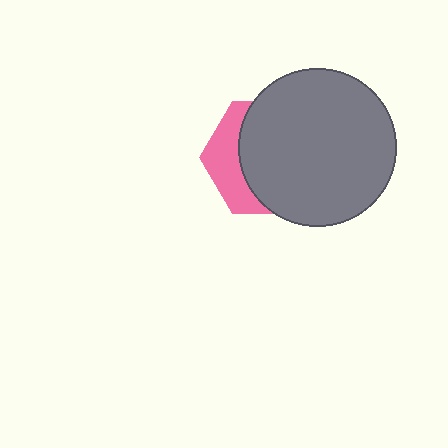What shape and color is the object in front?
The object in front is a gray circle.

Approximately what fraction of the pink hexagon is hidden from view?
Roughly 69% of the pink hexagon is hidden behind the gray circle.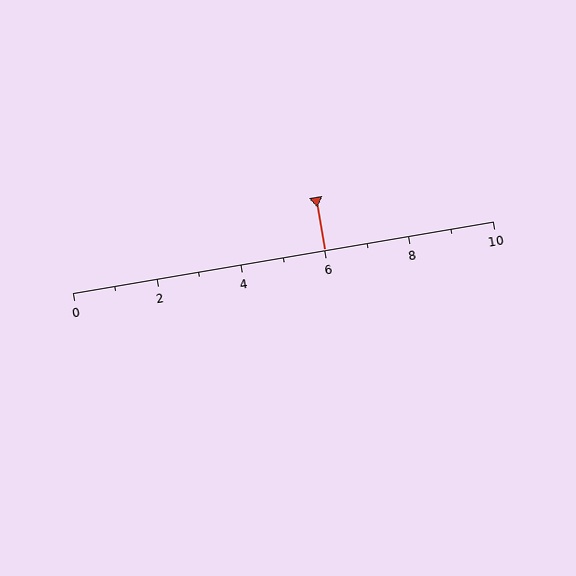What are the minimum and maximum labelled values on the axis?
The axis runs from 0 to 10.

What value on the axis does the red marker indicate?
The marker indicates approximately 6.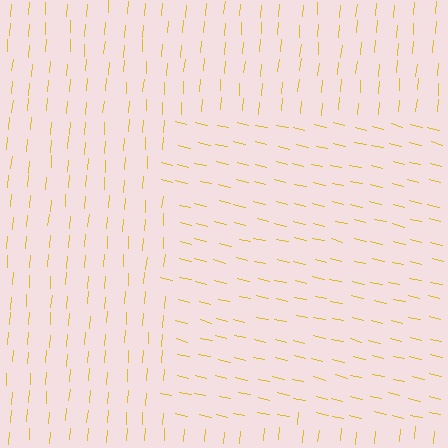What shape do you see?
I see a rectangle.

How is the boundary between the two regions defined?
The boundary is defined purely by a change in line orientation (approximately 81 degrees difference). All lines are the same color and thickness.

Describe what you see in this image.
The image is filled with small yellow line segments. A rectangle region in the image has lines oriented differently from the surrounding lines, creating a visible texture boundary.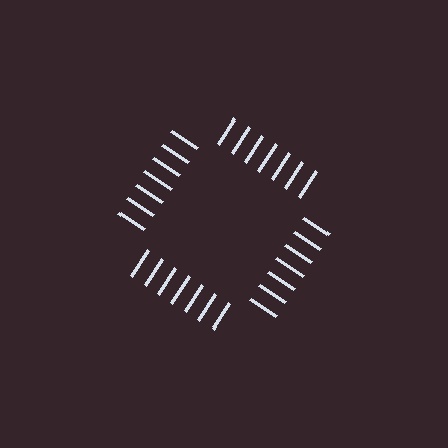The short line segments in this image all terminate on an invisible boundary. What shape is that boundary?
An illusory square — the line segments terminate on its edges but no continuous stroke is drawn.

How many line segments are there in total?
28 — 7 along each of the 4 edges.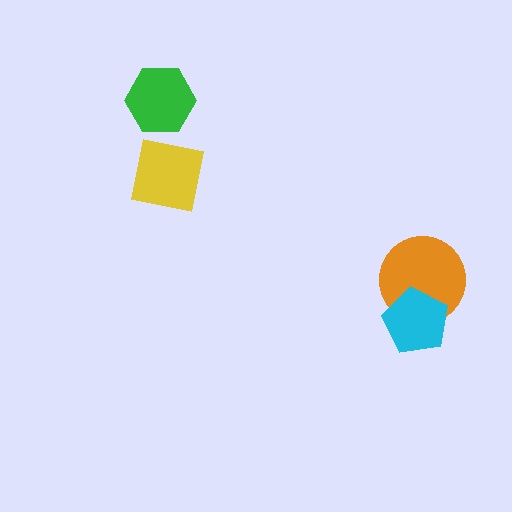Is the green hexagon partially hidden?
No, no other shape covers it.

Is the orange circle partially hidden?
Yes, it is partially covered by another shape.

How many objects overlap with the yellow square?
0 objects overlap with the yellow square.